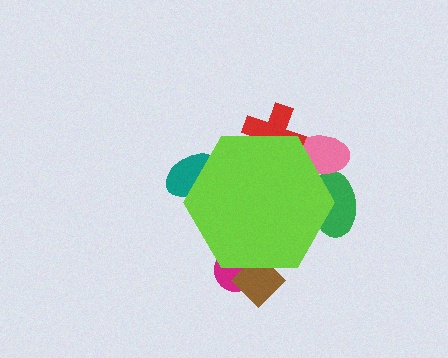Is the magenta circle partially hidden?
Yes, the magenta circle is partially hidden behind the lime hexagon.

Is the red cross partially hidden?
Yes, the red cross is partially hidden behind the lime hexagon.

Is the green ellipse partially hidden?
Yes, the green ellipse is partially hidden behind the lime hexagon.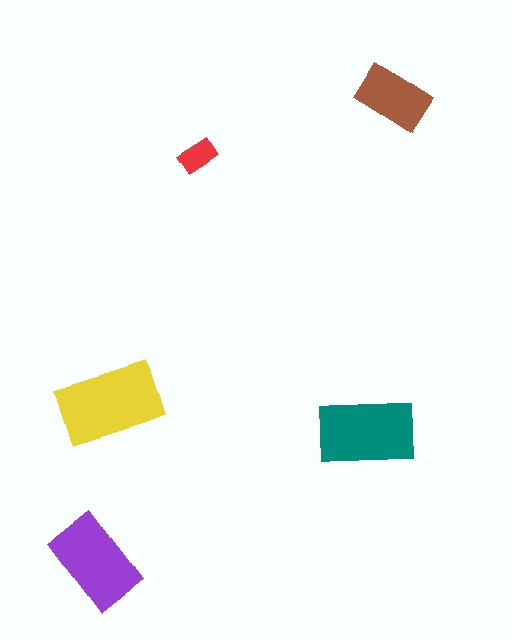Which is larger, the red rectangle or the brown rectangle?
The brown one.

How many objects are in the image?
There are 5 objects in the image.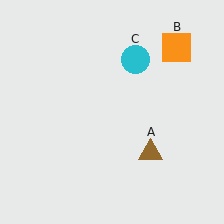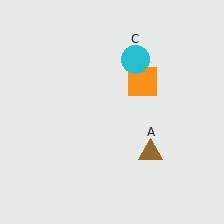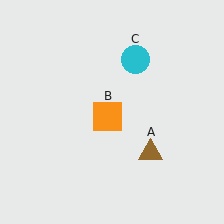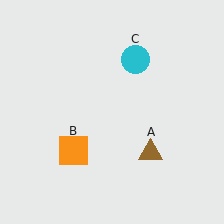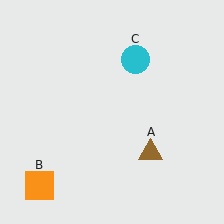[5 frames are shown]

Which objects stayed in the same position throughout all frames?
Brown triangle (object A) and cyan circle (object C) remained stationary.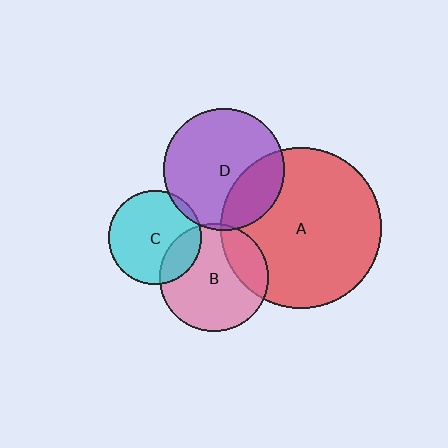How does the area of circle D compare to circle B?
Approximately 1.3 times.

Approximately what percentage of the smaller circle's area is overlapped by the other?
Approximately 20%.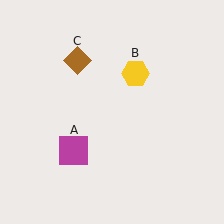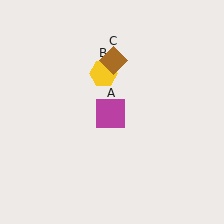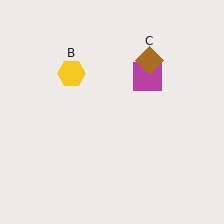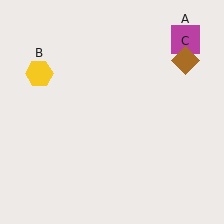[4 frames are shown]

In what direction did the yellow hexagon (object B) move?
The yellow hexagon (object B) moved left.